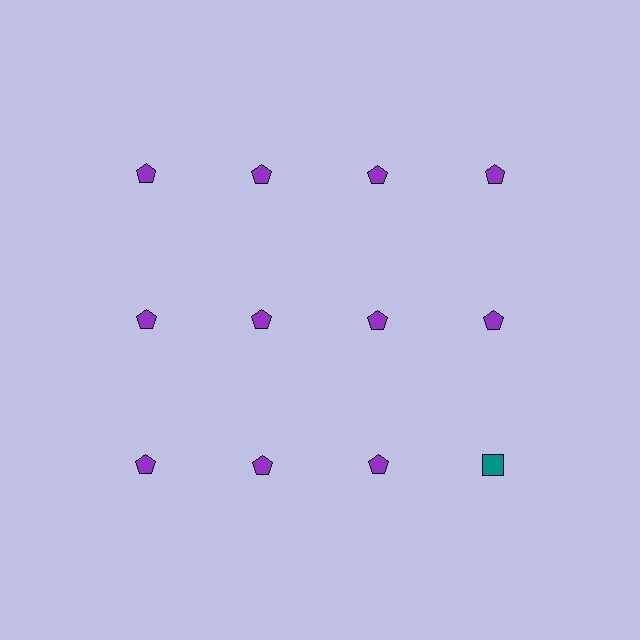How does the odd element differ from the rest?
It differs in both color (teal instead of purple) and shape (square instead of pentagon).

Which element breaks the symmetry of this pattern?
The teal square in the third row, second from right column breaks the symmetry. All other shapes are purple pentagons.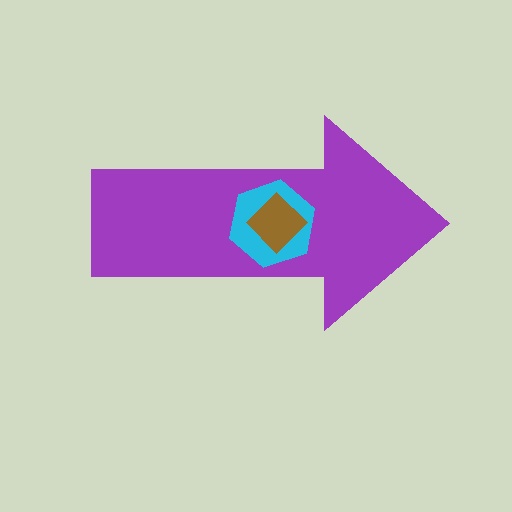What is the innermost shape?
The brown diamond.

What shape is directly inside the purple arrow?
The cyan hexagon.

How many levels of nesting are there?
3.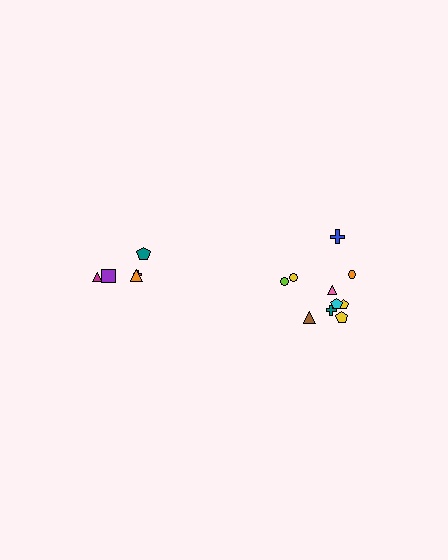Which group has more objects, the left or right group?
The right group.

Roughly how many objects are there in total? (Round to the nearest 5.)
Roughly 15 objects in total.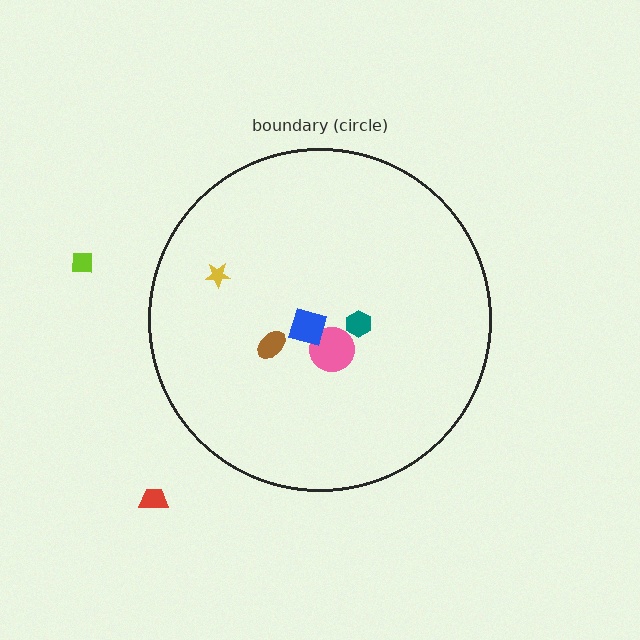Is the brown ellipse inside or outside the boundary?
Inside.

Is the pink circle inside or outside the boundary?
Inside.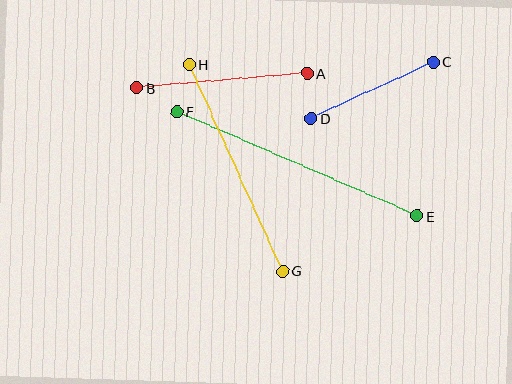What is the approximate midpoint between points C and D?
The midpoint is at approximately (372, 90) pixels.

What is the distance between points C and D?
The distance is approximately 135 pixels.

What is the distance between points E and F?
The distance is approximately 262 pixels.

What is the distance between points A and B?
The distance is approximately 171 pixels.